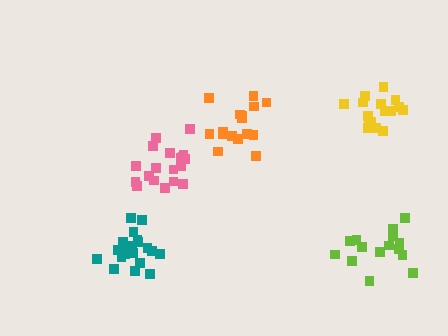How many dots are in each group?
Group 1: 15 dots, Group 2: 19 dots, Group 3: 16 dots, Group 4: 21 dots, Group 5: 16 dots (87 total).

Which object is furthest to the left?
The teal cluster is leftmost.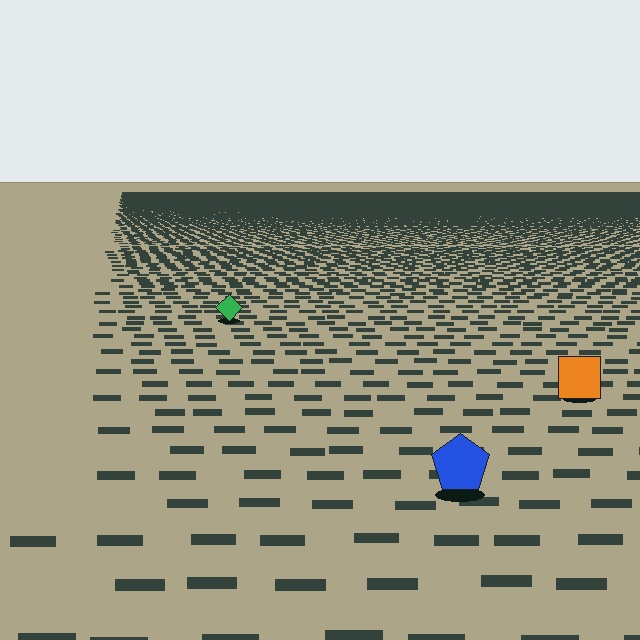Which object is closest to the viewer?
The blue pentagon is closest. The texture marks near it are larger and more spread out.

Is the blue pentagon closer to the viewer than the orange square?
Yes. The blue pentagon is closer — you can tell from the texture gradient: the ground texture is coarser near it.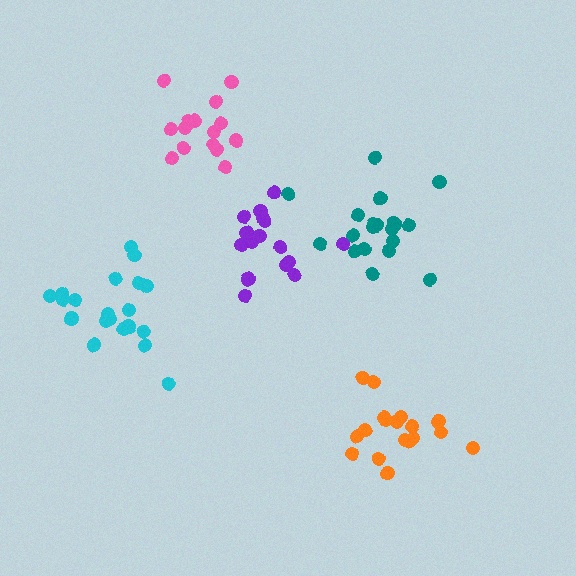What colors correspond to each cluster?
The clusters are colored: cyan, teal, purple, orange, pink.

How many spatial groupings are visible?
There are 5 spatial groupings.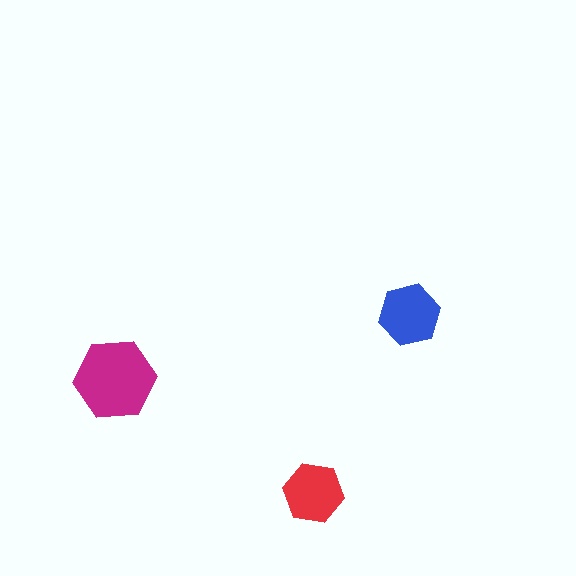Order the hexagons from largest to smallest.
the magenta one, the blue one, the red one.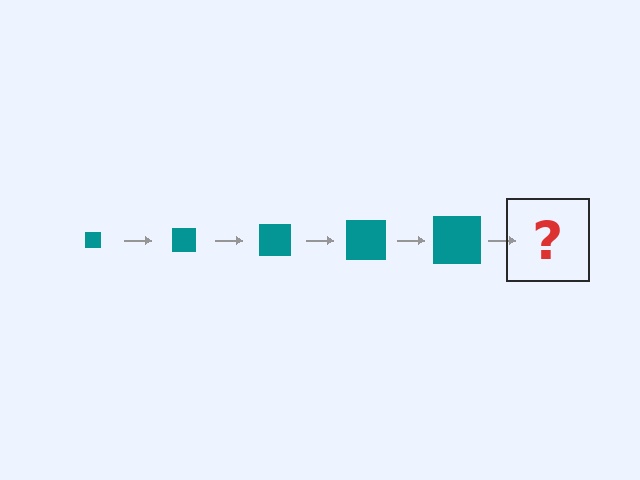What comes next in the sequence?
The next element should be a teal square, larger than the previous one.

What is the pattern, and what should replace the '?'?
The pattern is that the square gets progressively larger each step. The '?' should be a teal square, larger than the previous one.